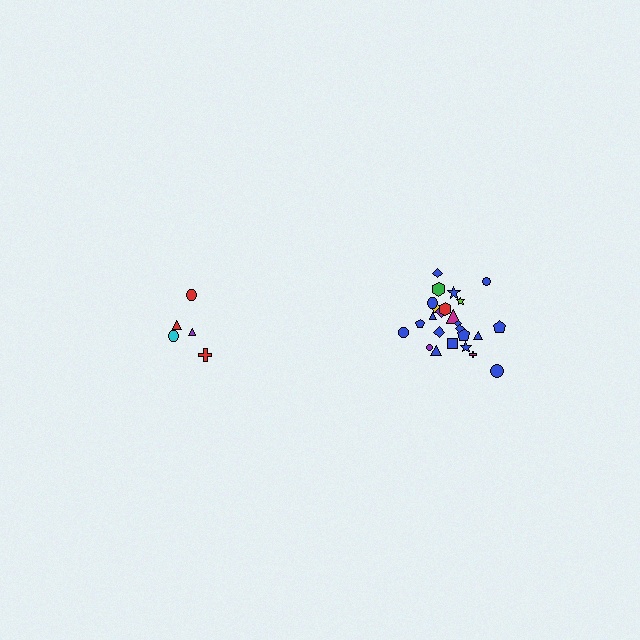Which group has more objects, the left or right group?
The right group.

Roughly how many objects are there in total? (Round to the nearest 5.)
Roughly 30 objects in total.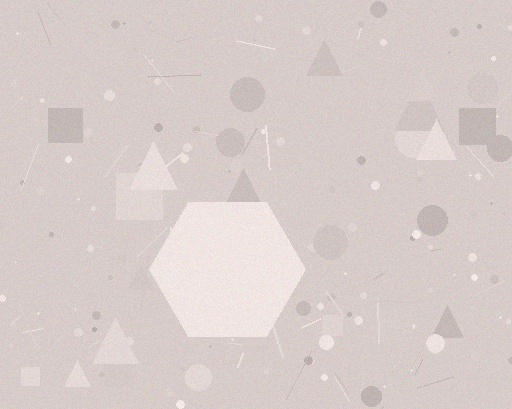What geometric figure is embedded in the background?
A hexagon is embedded in the background.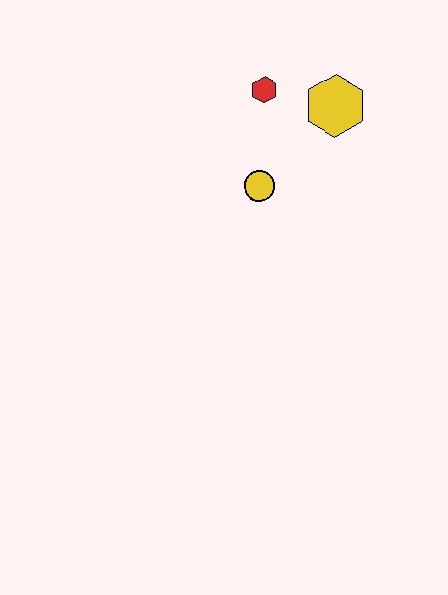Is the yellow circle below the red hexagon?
Yes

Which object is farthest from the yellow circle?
The yellow hexagon is farthest from the yellow circle.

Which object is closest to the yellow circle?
The red hexagon is closest to the yellow circle.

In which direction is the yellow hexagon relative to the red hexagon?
The yellow hexagon is to the right of the red hexagon.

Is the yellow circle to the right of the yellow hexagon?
No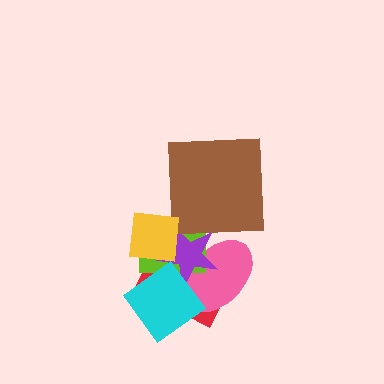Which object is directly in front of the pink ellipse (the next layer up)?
The lime rectangle is directly in front of the pink ellipse.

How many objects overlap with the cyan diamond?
4 objects overlap with the cyan diamond.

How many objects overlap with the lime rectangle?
5 objects overlap with the lime rectangle.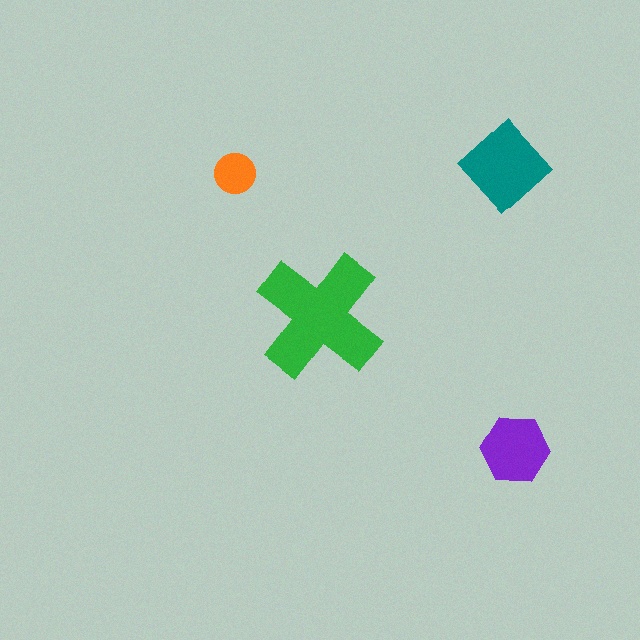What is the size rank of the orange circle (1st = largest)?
4th.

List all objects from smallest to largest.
The orange circle, the purple hexagon, the teal diamond, the green cross.